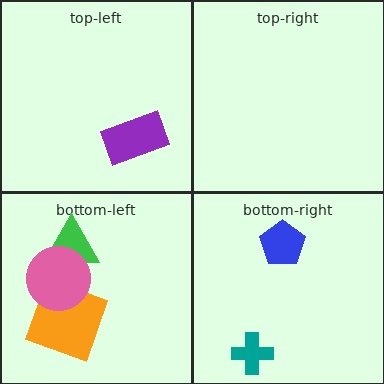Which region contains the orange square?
The bottom-left region.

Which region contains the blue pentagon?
The bottom-right region.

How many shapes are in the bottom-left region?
3.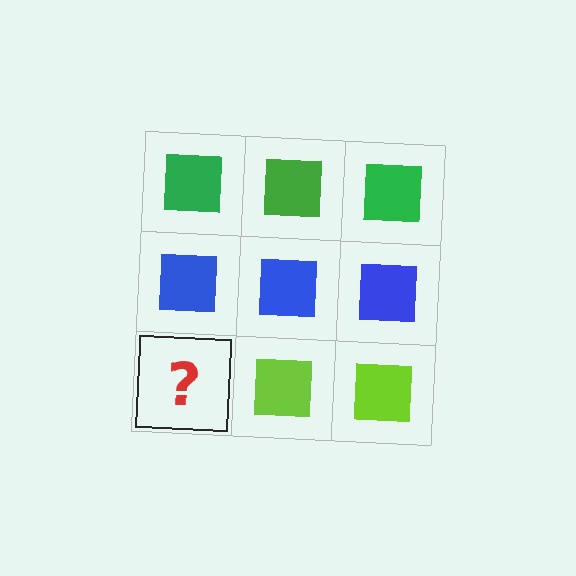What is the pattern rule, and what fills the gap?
The rule is that each row has a consistent color. The gap should be filled with a lime square.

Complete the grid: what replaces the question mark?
The question mark should be replaced with a lime square.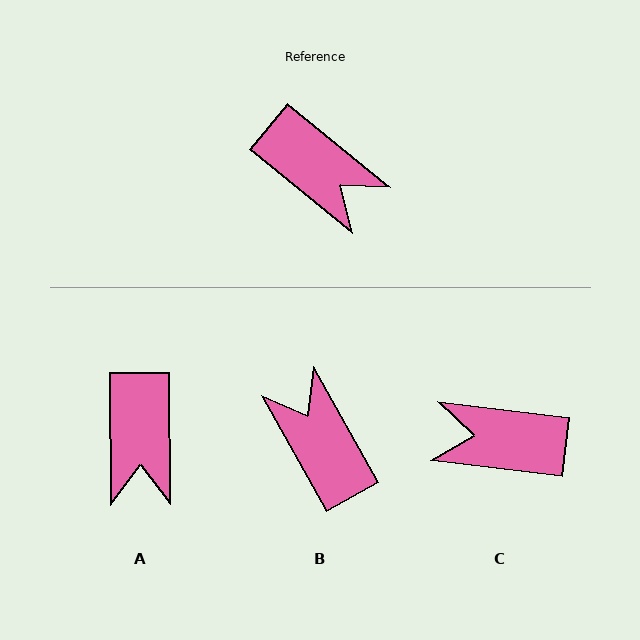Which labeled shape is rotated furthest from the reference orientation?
B, about 159 degrees away.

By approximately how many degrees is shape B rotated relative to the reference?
Approximately 159 degrees counter-clockwise.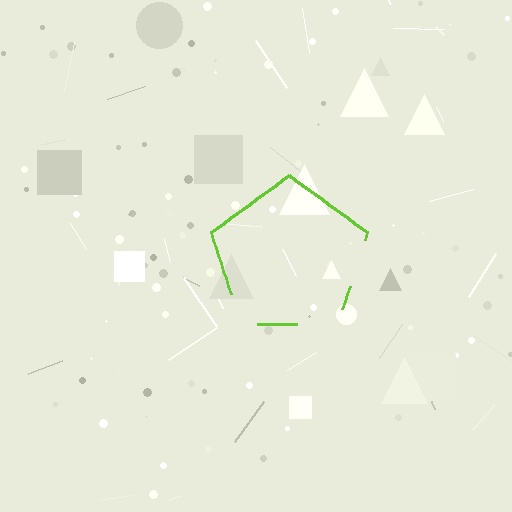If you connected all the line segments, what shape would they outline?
They would outline a pentagon.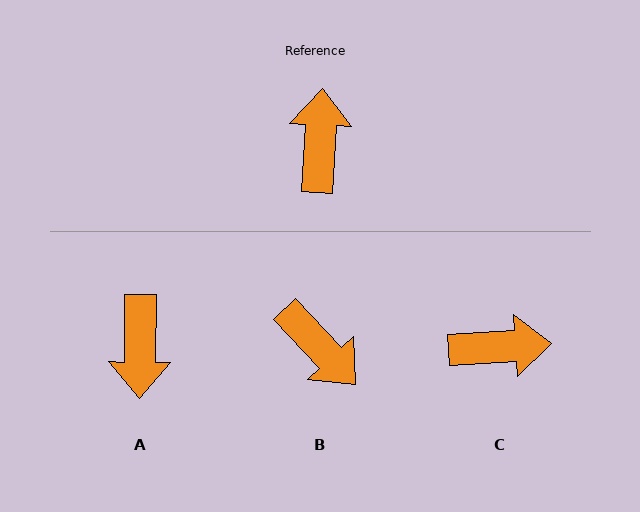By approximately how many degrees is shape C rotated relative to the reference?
Approximately 84 degrees clockwise.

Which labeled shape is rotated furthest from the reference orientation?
A, about 177 degrees away.